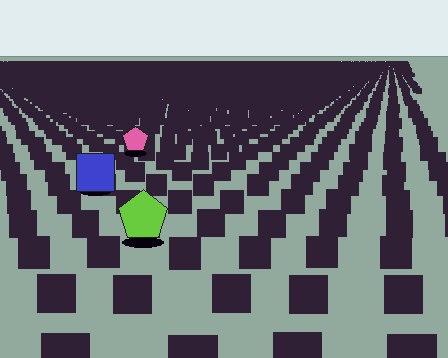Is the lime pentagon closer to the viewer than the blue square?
Yes. The lime pentagon is closer — you can tell from the texture gradient: the ground texture is coarser near it.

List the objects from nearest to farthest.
From nearest to farthest: the lime pentagon, the blue square, the pink pentagon.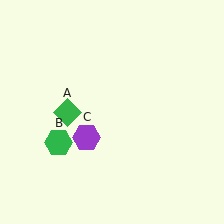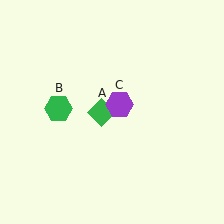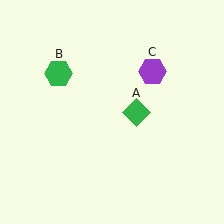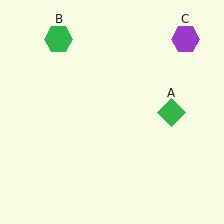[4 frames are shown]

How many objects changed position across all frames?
3 objects changed position: green diamond (object A), green hexagon (object B), purple hexagon (object C).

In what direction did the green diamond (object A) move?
The green diamond (object A) moved right.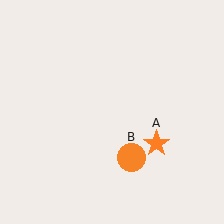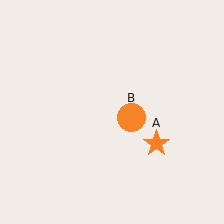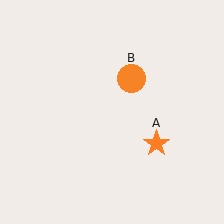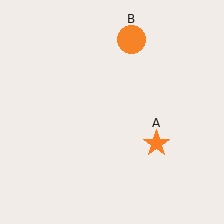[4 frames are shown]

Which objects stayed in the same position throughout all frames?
Orange star (object A) remained stationary.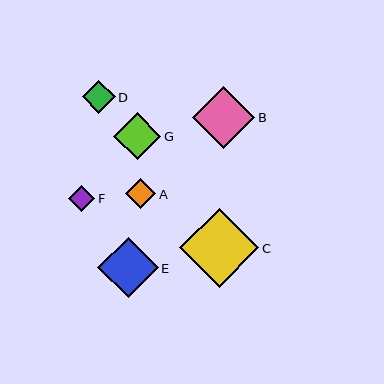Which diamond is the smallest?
Diamond F is the smallest with a size of approximately 26 pixels.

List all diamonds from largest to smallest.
From largest to smallest: C, B, E, G, D, A, F.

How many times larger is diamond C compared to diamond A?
Diamond C is approximately 2.6 times the size of diamond A.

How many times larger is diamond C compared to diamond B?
Diamond C is approximately 1.3 times the size of diamond B.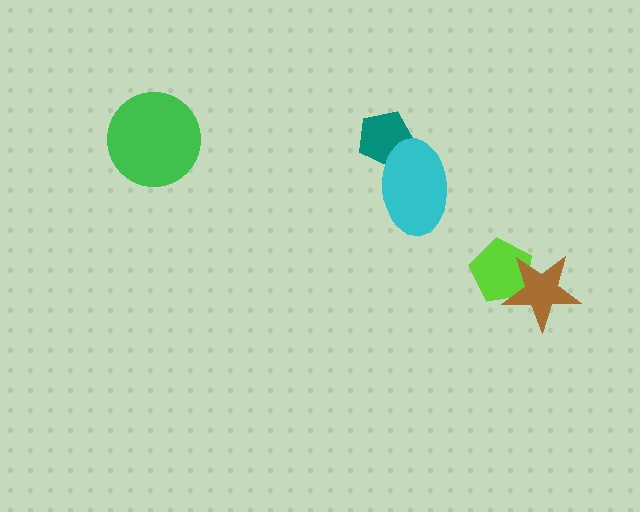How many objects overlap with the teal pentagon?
1 object overlaps with the teal pentagon.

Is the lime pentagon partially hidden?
Yes, it is partially covered by another shape.